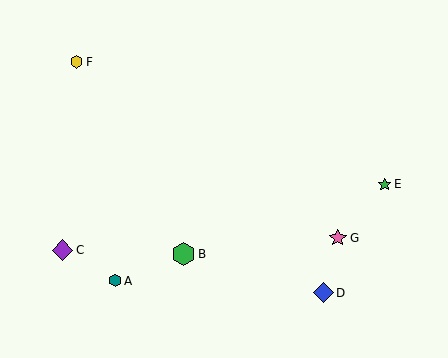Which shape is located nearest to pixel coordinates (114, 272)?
The teal hexagon (labeled A) at (115, 281) is nearest to that location.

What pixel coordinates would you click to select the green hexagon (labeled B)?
Click at (184, 254) to select the green hexagon B.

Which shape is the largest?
The green hexagon (labeled B) is the largest.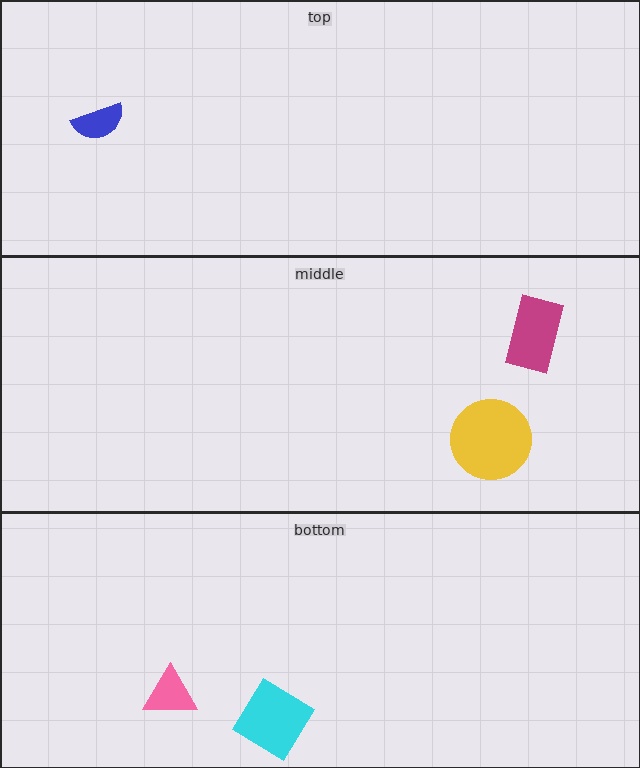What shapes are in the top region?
The blue semicircle.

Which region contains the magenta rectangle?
The middle region.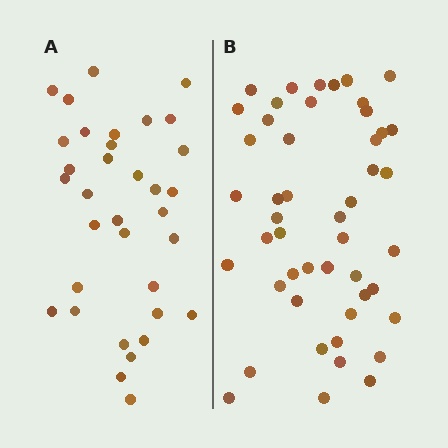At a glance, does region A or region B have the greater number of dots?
Region B (the right region) has more dots.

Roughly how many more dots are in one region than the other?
Region B has approximately 15 more dots than region A.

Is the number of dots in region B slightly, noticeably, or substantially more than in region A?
Region B has noticeably more, but not dramatically so. The ratio is roughly 1.4 to 1.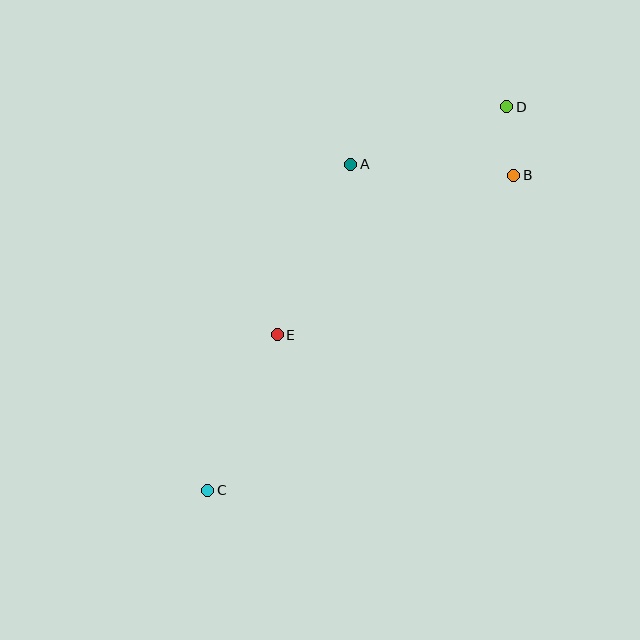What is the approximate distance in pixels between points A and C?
The distance between A and C is approximately 356 pixels.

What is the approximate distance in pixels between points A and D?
The distance between A and D is approximately 166 pixels.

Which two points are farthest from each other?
Points C and D are farthest from each other.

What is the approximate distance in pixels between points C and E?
The distance between C and E is approximately 170 pixels.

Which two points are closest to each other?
Points B and D are closest to each other.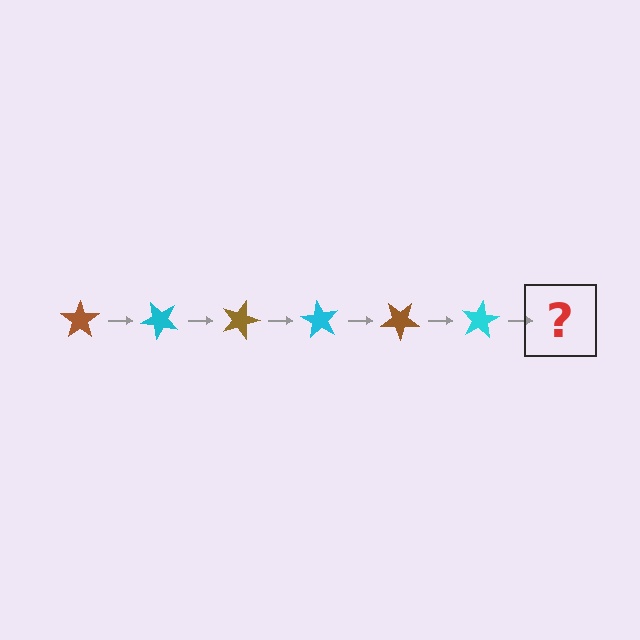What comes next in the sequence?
The next element should be a brown star, rotated 270 degrees from the start.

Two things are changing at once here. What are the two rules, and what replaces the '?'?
The two rules are that it rotates 45 degrees each step and the color cycles through brown and cyan. The '?' should be a brown star, rotated 270 degrees from the start.